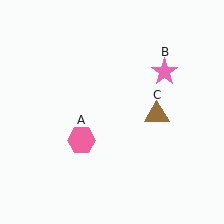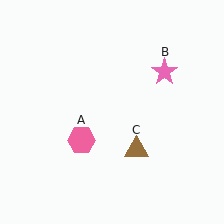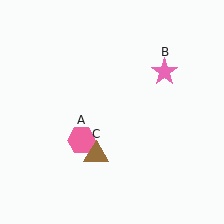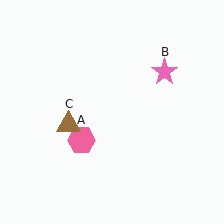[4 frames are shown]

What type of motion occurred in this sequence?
The brown triangle (object C) rotated clockwise around the center of the scene.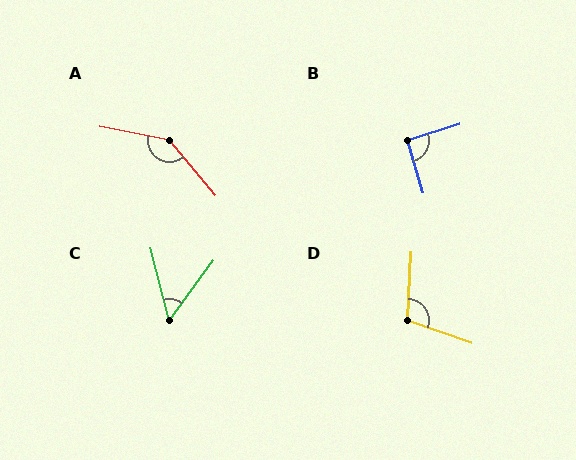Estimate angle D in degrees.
Approximately 106 degrees.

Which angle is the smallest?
C, at approximately 51 degrees.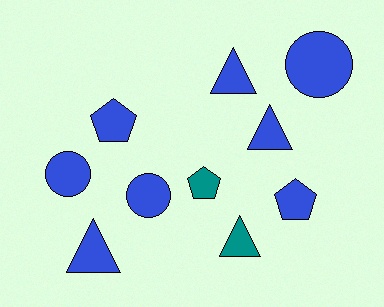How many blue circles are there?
There are 3 blue circles.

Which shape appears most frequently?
Triangle, with 4 objects.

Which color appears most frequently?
Blue, with 8 objects.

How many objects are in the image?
There are 10 objects.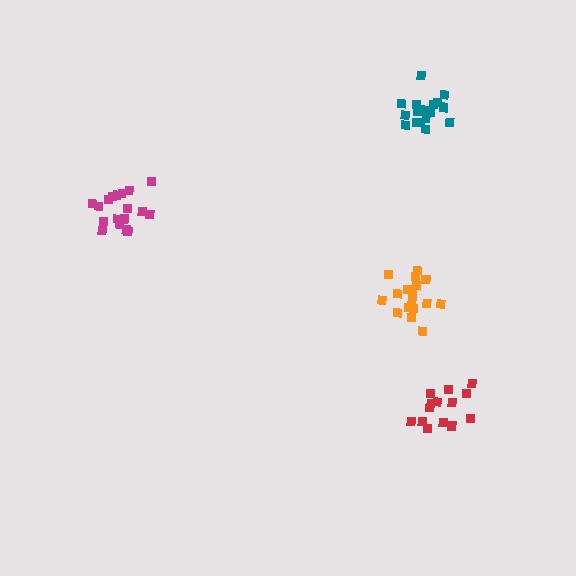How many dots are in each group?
Group 1: 17 dots, Group 2: 19 dots, Group 3: 18 dots, Group 4: 14 dots (68 total).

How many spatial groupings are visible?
There are 4 spatial groupings.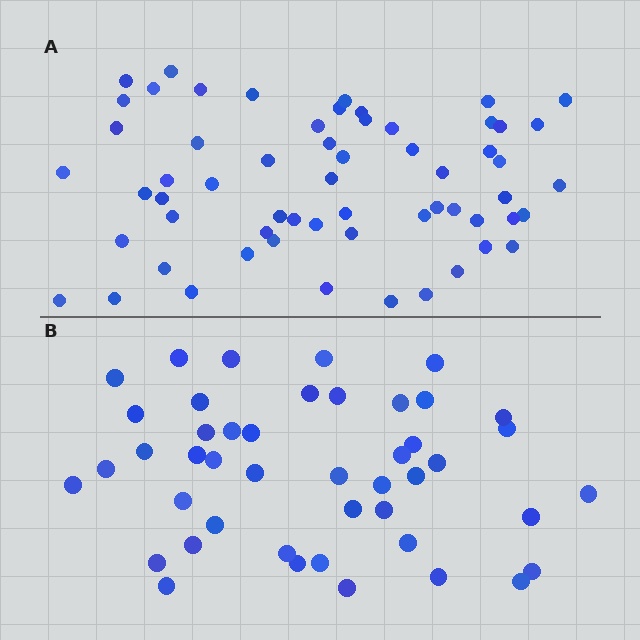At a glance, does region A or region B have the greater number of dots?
Region A (the top region) has more dots.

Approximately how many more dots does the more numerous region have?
Region A has approximately 15 more dots than region B.